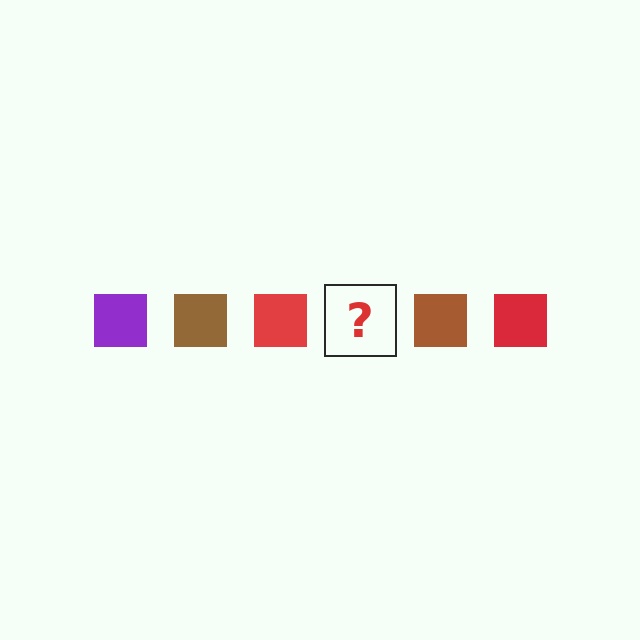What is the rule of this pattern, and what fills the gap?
The rule is that the pattern cycles through purple, brown, red squares. The gap should be filled with a purple square.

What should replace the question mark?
The question mark should be replaced with a purple square.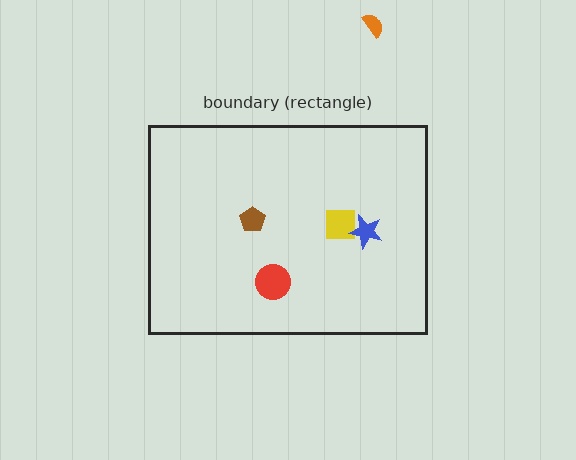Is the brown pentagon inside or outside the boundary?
Inside.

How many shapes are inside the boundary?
4 inside, 1 outside.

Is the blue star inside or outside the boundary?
Inside.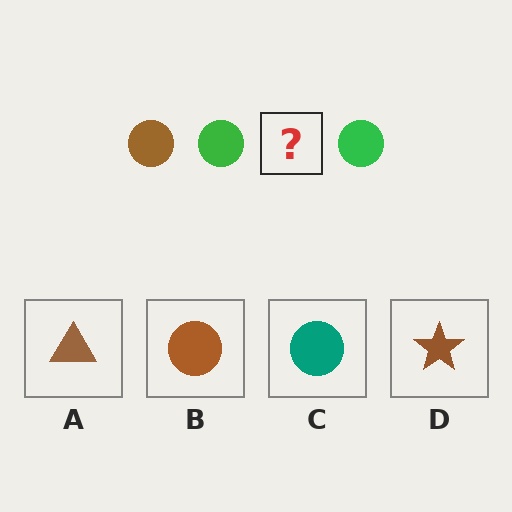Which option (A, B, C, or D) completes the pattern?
B.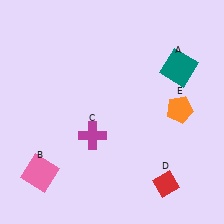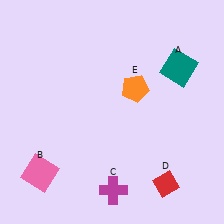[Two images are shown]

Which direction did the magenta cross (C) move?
The magenta cross (C) moved down.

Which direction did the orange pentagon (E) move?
The orange pentagon (E) moved left.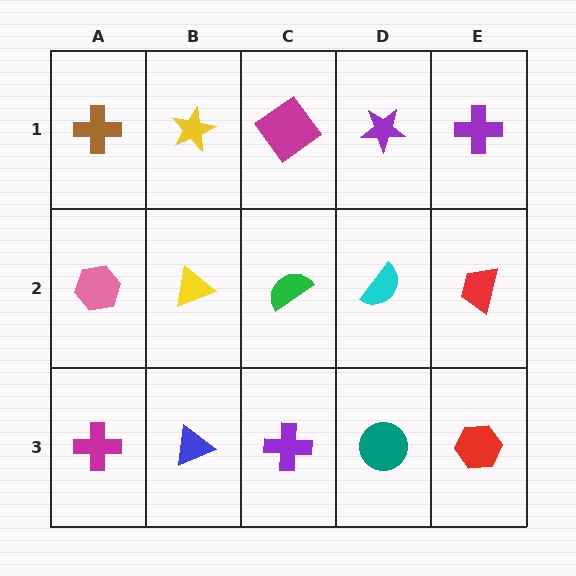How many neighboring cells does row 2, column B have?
4.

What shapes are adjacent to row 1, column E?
A red trapezoid (row 2, column E), a purple star (row 1, column D).